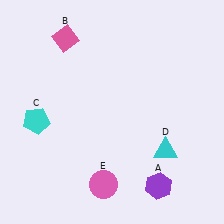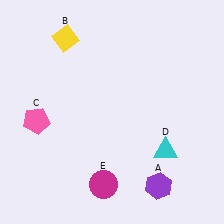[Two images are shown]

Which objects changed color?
B changed from pink to yellow. C changed from cyan to pink. E changed from pink to magenta.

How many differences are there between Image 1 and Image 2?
There are 3 differences between the two images.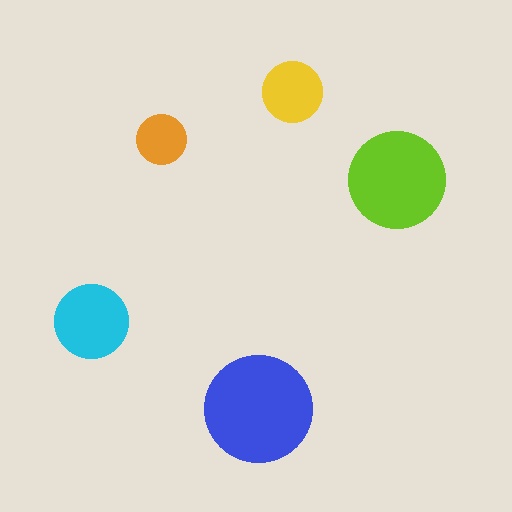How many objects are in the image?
There are 5 objects in the image.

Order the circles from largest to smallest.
the blue one, the lime one, the cyan one, the yellow one, the orange one.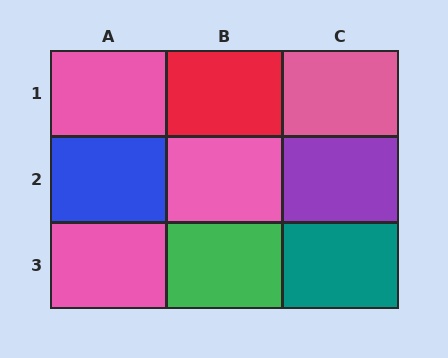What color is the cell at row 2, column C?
Purple.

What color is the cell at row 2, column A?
Blue.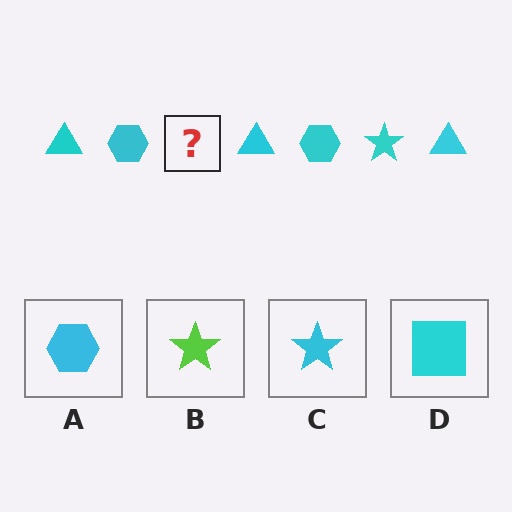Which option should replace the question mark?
Option C.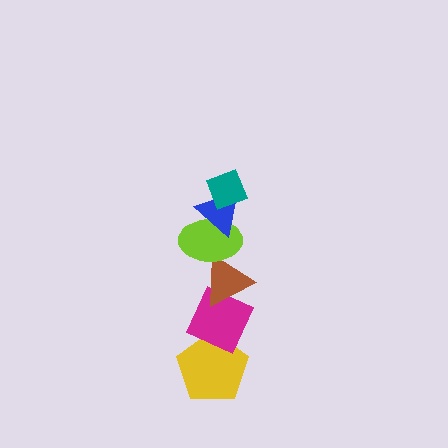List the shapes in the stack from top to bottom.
From top to bottom: the teal diamond, the blue triangle, the lime ellipse, the brown triangle, the magenta diamond, the yellow pentagon.